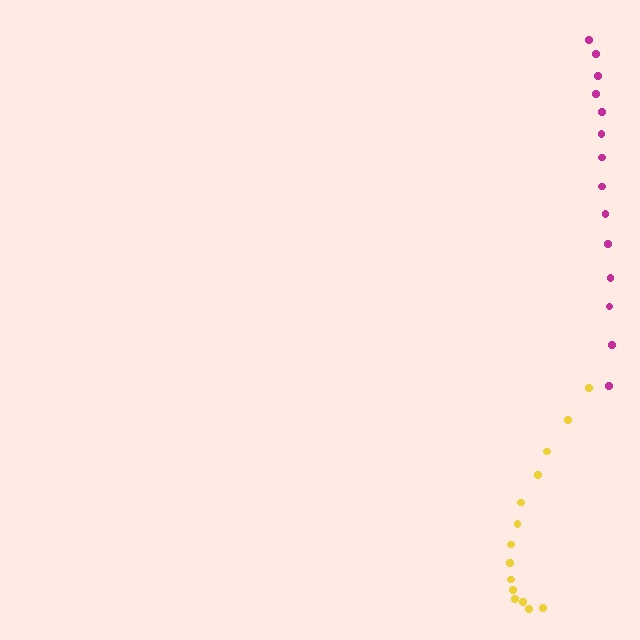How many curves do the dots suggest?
There are 2 distinct paths.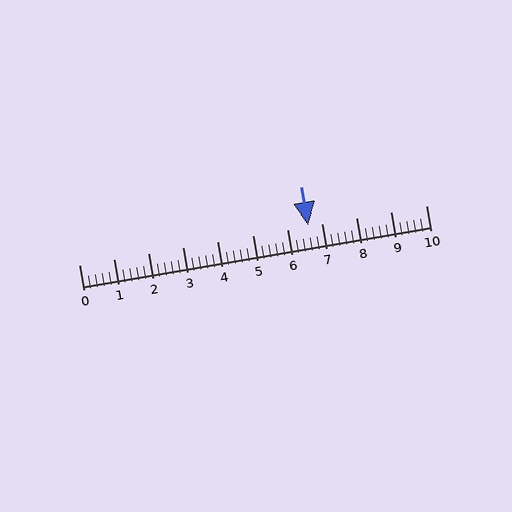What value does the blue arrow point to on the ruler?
The blue arrow points to approximately 6.6.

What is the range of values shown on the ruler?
The ruler shows values from 0 to 10.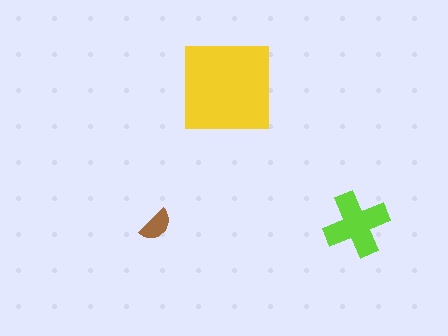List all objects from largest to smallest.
The yellow square, the lime cross, the brown semicircle.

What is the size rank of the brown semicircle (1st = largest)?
3rd.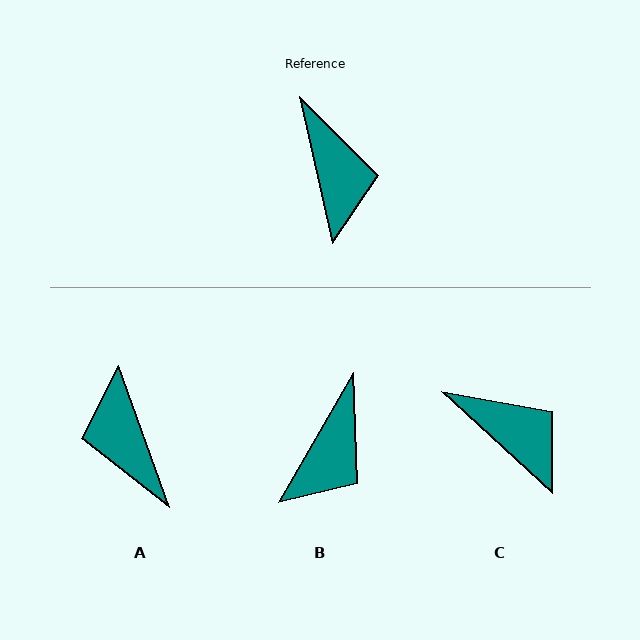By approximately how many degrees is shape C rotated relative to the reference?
Approximately 35 degrees counter-clockwise.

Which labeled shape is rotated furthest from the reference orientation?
A, about 173 degrees away.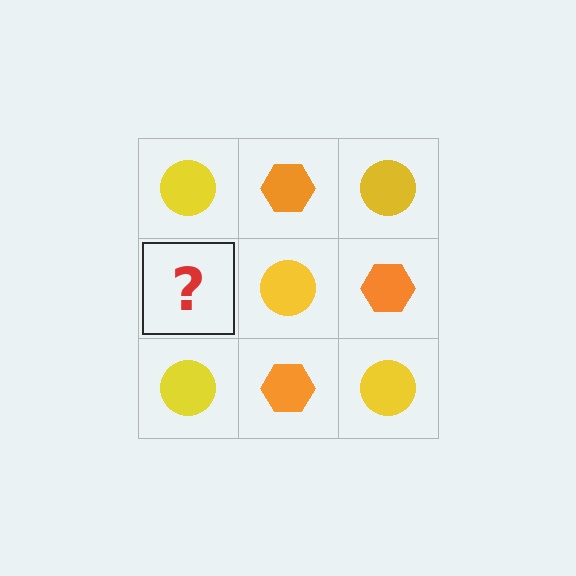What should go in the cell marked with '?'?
The missing cell should contain an orange hexagon.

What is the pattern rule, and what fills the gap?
The rule is that it alternates yellow circle and orange hexagon in a checkerboard pattern. The gap should be filled with an orange hexagon.